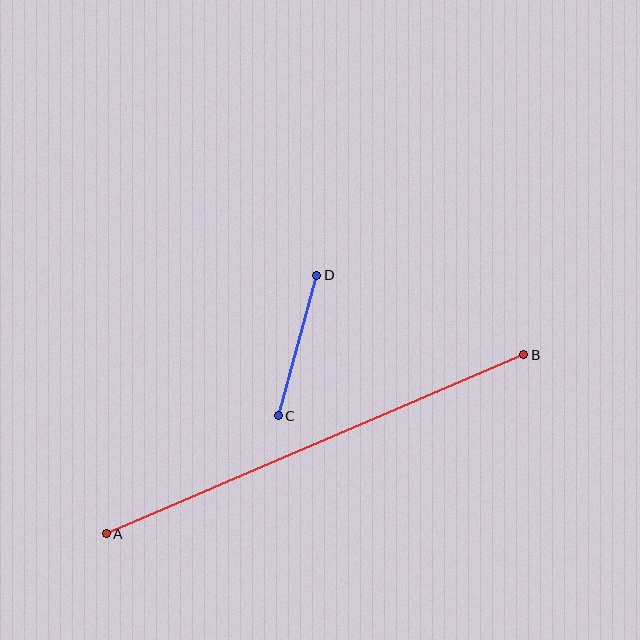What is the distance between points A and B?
The distance is approximately 454 pixels.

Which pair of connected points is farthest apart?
Points A and B are farthest apart.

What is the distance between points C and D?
The distance is approximately 146 pixels.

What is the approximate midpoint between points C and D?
The midpoint is at approximately (297, 346) pixels.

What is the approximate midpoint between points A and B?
The midpoint is at approximately (315, 444) pixels.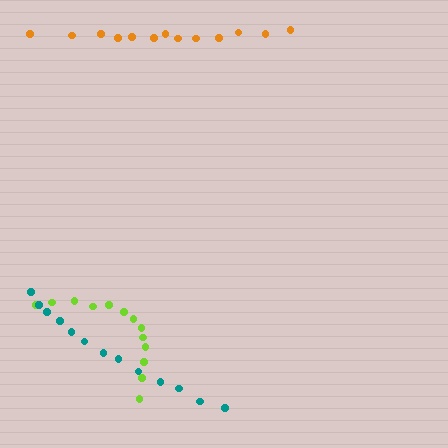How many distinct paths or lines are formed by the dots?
There are 3 distinct paths.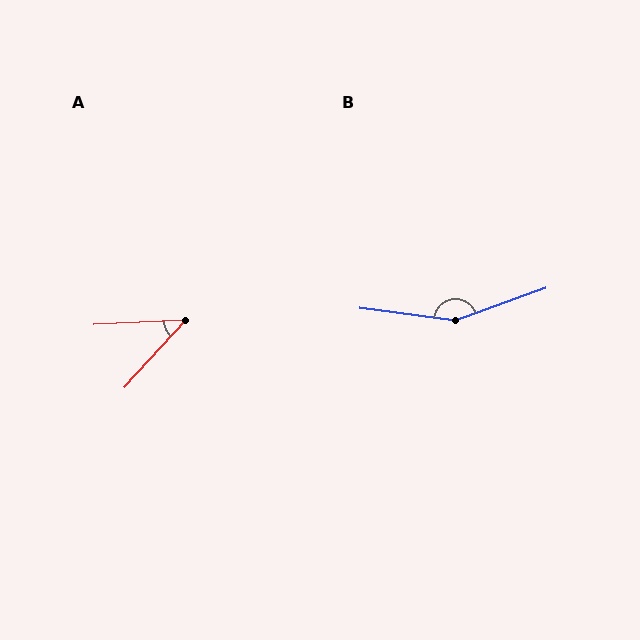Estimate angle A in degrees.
Approximately 45 degrees.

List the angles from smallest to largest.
A (45°), B (152°).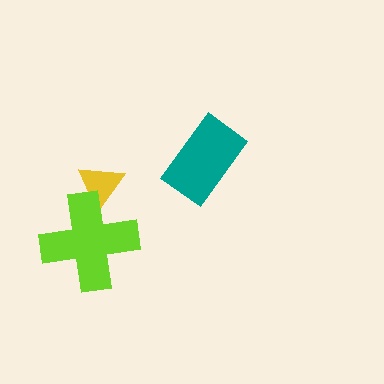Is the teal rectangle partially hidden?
No, no other shape covers it.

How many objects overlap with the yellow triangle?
1 object overlaps with the yellow triangle.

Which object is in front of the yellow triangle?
The lime cross is in front of the yellow triangle.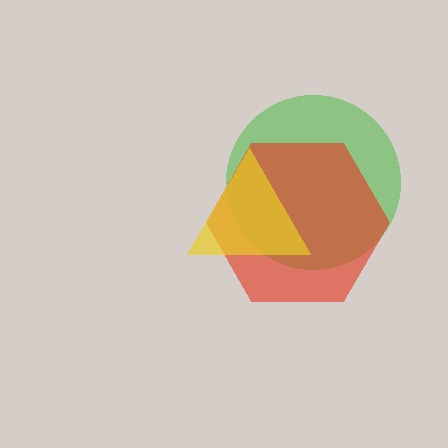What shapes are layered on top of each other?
The layered shapes are: a green circle, a red hexagon, a yellow triangle.